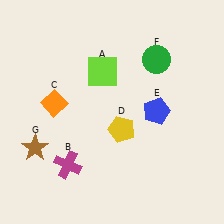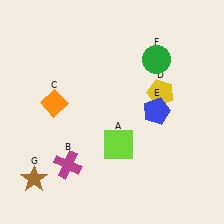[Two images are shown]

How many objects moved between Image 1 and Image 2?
3 objects moved between the two images.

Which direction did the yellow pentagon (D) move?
The yellow pentagon (D) moved right.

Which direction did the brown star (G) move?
The brown star (G) moved down.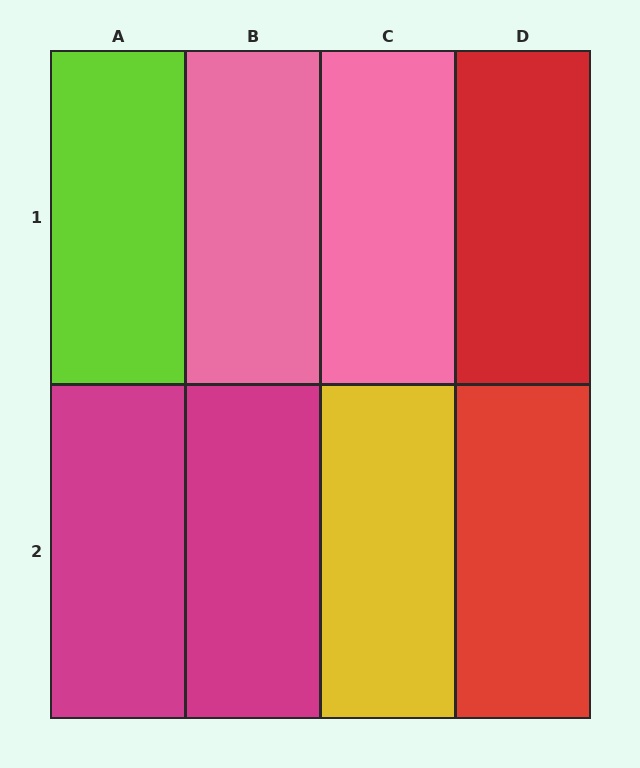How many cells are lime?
1 cell is lime.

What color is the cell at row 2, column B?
Magenta.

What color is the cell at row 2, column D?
Red.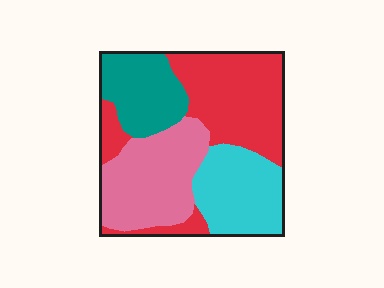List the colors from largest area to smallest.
From largest to smallest: red, pink, cyan, teal.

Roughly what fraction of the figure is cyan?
Cyan covers 21% of the figure.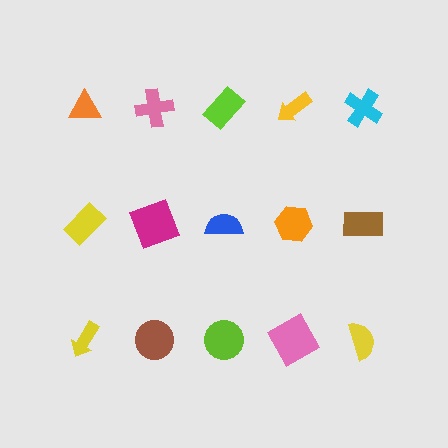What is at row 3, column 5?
A yellow semicircle.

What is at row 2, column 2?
A magenta square.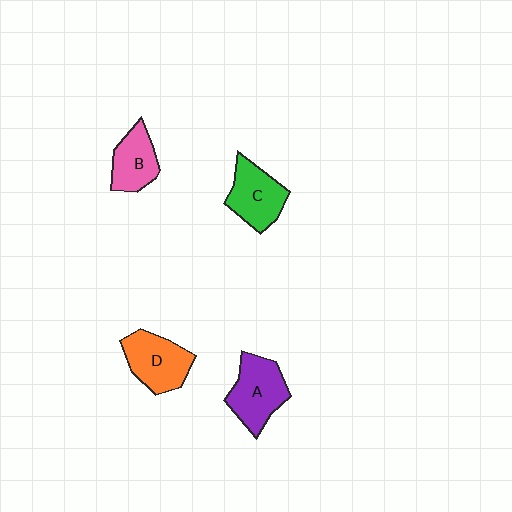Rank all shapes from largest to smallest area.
From largest to smallest: A (purple), D (orange), C (green), B (pink).